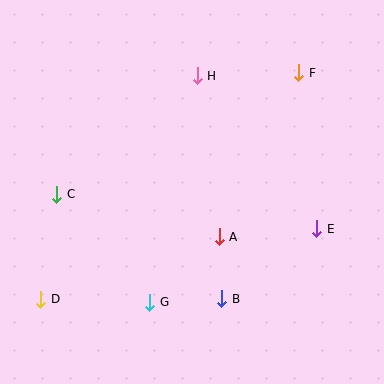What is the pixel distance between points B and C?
The distance between B and C is 195 pixels.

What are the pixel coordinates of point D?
Point D is at (41, 299).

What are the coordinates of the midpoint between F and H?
The midpoint between F and H is at (248, 74).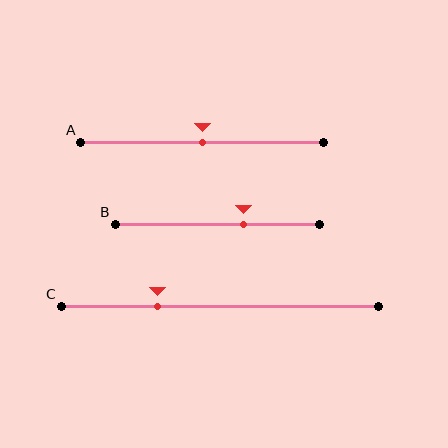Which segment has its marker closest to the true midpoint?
Segment A has its marker closest to the true midpoint.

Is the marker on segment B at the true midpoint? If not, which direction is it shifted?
No, the marker on segment B is shifted to the right by about 13% of the segment length.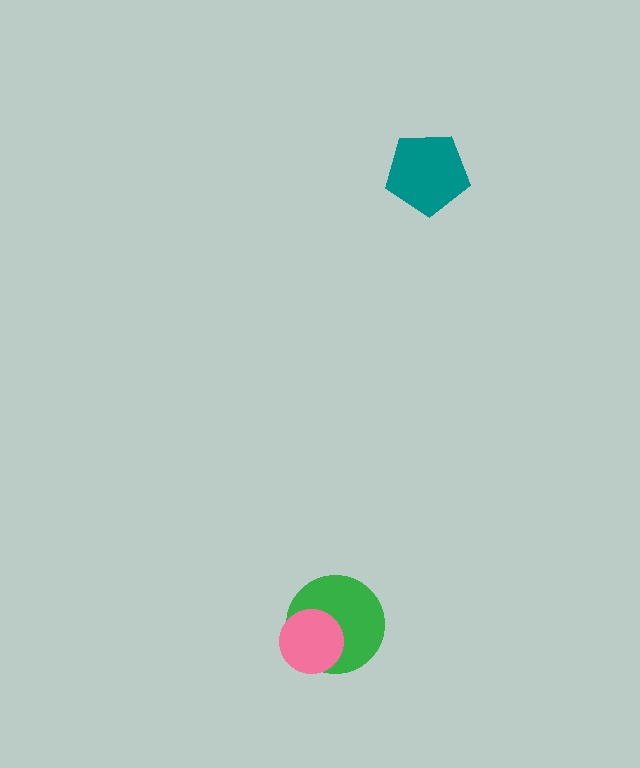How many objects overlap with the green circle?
1 object overlaps with the green circle.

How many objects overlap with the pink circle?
1 object overlaps with the pink circle.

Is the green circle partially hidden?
Yes, it is partially covered by another shape.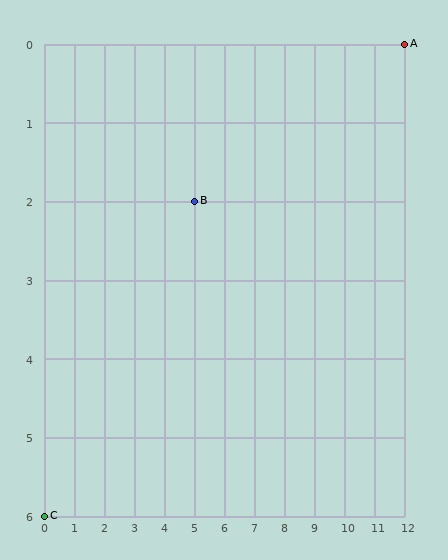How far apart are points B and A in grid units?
Points B and A are 7 columns and 2 rows apart (about 7.3 grid units diagonally).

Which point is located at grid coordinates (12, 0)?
Point A is at (12, 0).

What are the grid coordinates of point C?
Point C is at grid coordinates (0, 6).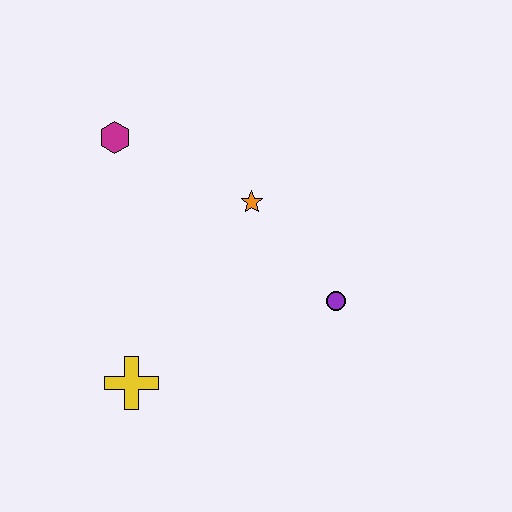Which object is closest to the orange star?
The purple circle is closest to the orange star.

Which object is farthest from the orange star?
The yellow cross is farthest from the orange star.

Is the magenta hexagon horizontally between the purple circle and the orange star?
No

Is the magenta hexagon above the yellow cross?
Yes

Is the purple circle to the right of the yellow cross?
Yes